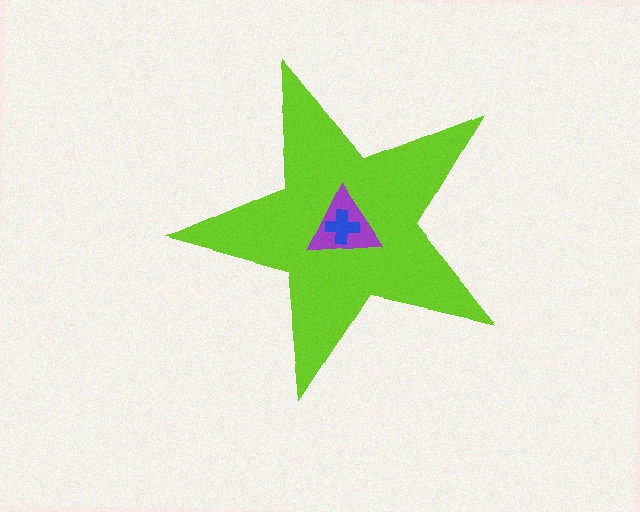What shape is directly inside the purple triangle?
The blue cross.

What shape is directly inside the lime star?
The purple triangle.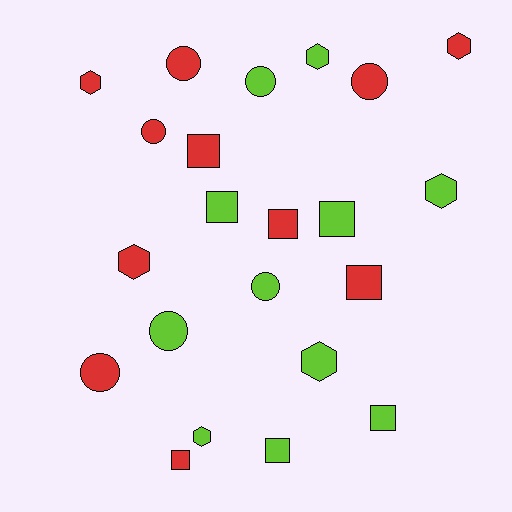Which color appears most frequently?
Red, with 11 objects.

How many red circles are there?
There are 4 red circles.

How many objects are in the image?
There are 22 objects.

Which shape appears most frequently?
Square, with 8 objects.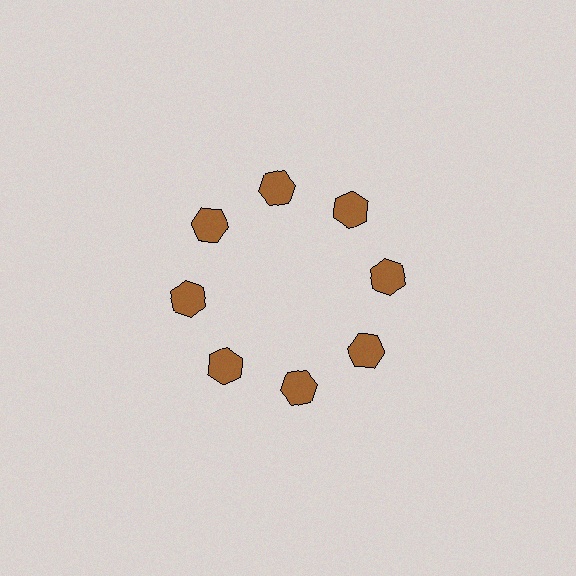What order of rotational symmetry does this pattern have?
This pattern has 8-fold rotational symmetry.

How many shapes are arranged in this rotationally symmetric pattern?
There are 8 shapes, arranged in 8 groups of 1.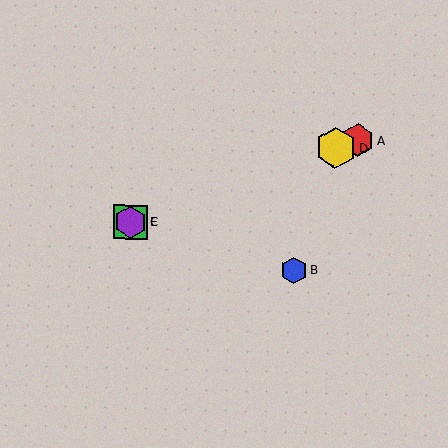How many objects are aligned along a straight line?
4 objects (A, C, D, E) are aligned along a straight line.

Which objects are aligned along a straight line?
Objects A, C, D, E are aligned along a straight line.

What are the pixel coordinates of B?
Object B is at (294, 270).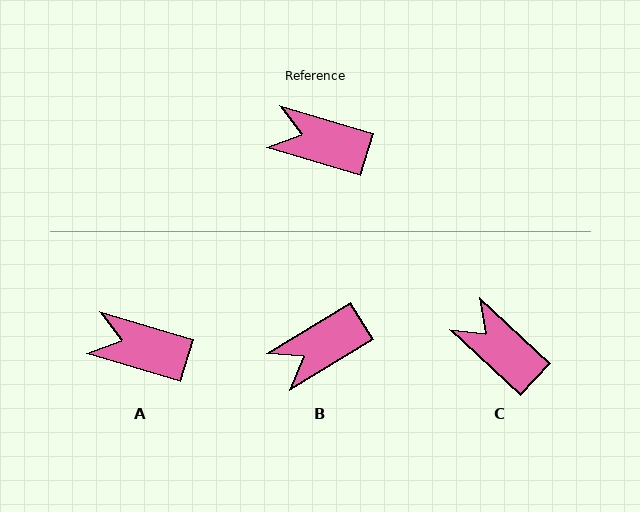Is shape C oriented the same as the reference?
No, it is off by about 26 degrees.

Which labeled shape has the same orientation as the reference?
A.